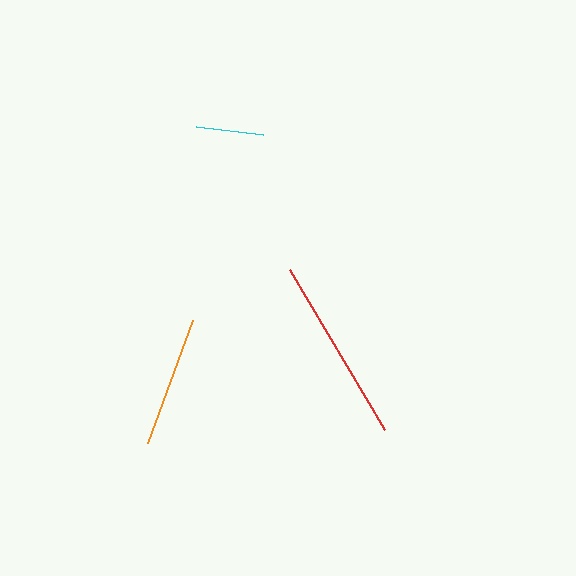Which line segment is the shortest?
The cyan line is the shortest at approximately 67 pixels.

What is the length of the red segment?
The red segment is approximately 186 pixels long.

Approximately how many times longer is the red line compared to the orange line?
The red line is approximately 1.4 times the length of the orange line.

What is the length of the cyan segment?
The cyan segment is approximately 67 pixels long.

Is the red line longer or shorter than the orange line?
The red line is longer than the orange line.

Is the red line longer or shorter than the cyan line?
The red line is longer than the cyan line.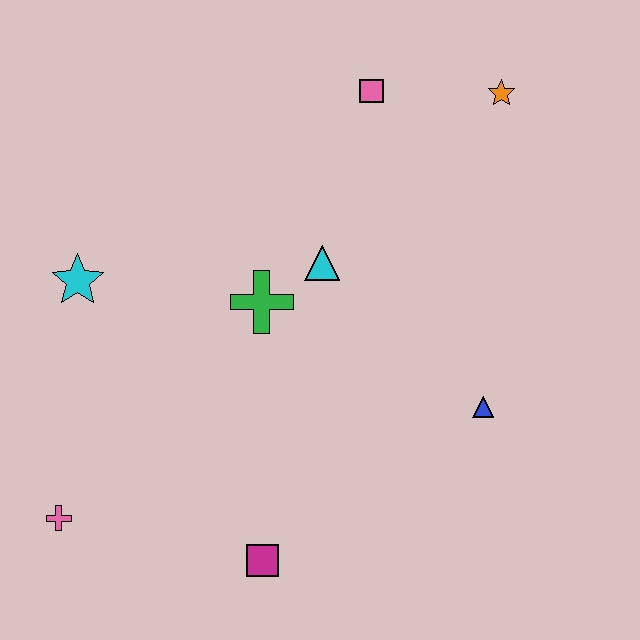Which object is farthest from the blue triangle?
The pink cross is farthest from the blue triangle.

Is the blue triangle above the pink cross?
Yes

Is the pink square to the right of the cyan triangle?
Yes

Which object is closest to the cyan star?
The green cross is closest to the cyan star.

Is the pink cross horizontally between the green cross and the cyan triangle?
No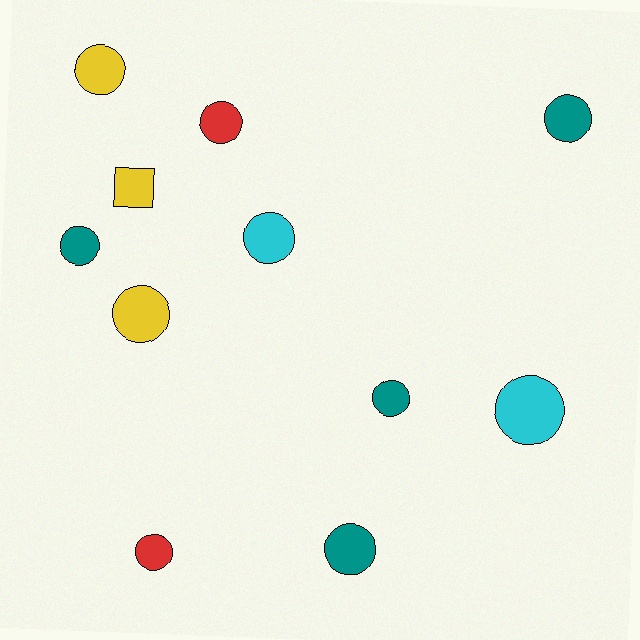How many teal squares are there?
There are no teal squares.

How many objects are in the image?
There are 11 objects.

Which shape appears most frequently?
Circle, with 10 objects.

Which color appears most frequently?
Teal, with 4 objects.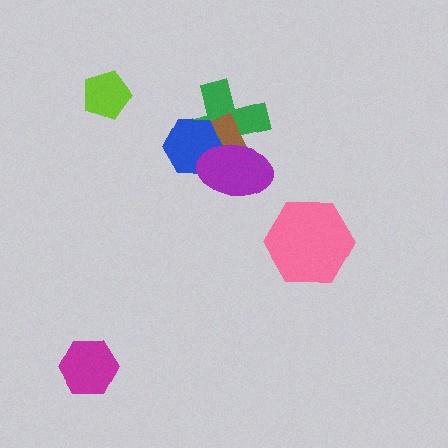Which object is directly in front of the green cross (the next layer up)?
The brown diamond is directly in front of the green cross.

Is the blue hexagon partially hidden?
Yes, it is partially covered by another shape.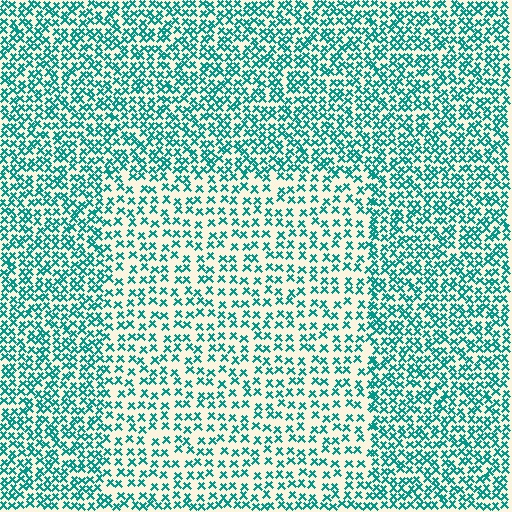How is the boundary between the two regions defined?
The boundary is defined by a change in element density (approximately 1.7x ratio). All elements are the same color, size, and shape.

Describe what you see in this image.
The image contains small teal elements arranged at two different densities. A rectangle-shaped region is visible where the elements are less densely packed than the surrounding area.